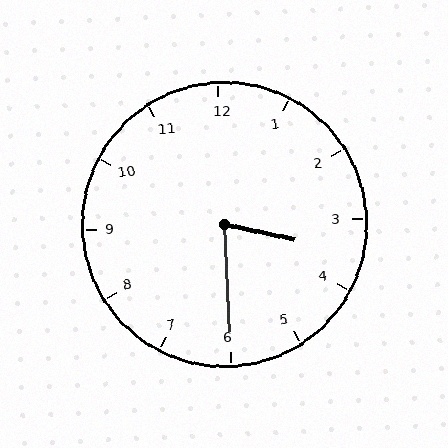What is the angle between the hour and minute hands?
Approximately 75 degrees.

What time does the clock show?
3:30.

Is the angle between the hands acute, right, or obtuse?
It is acute.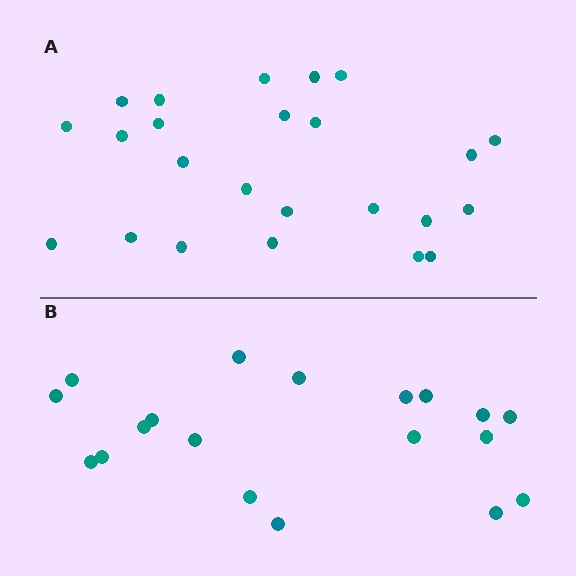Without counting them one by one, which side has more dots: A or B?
Region A (the top region) has more dots.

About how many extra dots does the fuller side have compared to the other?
Region A has about 5 more dots than region B.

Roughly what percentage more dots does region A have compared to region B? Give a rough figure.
About 25% more.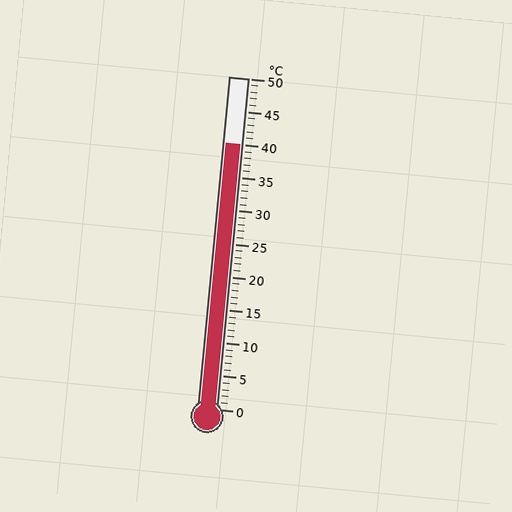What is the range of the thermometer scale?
The thermometer scale ranges from 0°C to 50°C.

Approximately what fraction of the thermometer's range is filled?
The thermometer is filled to approximately 80% of its range.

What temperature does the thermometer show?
The thermometer shows approximately 40°C.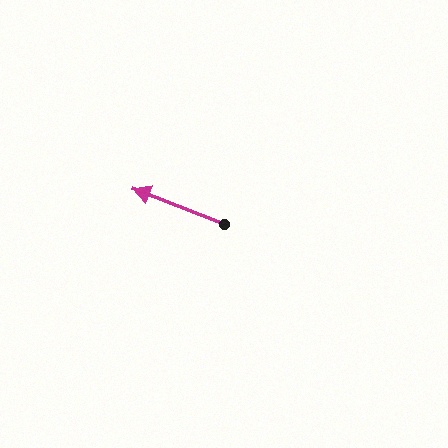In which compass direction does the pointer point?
West.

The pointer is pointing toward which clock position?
Roughly 10 o'clock.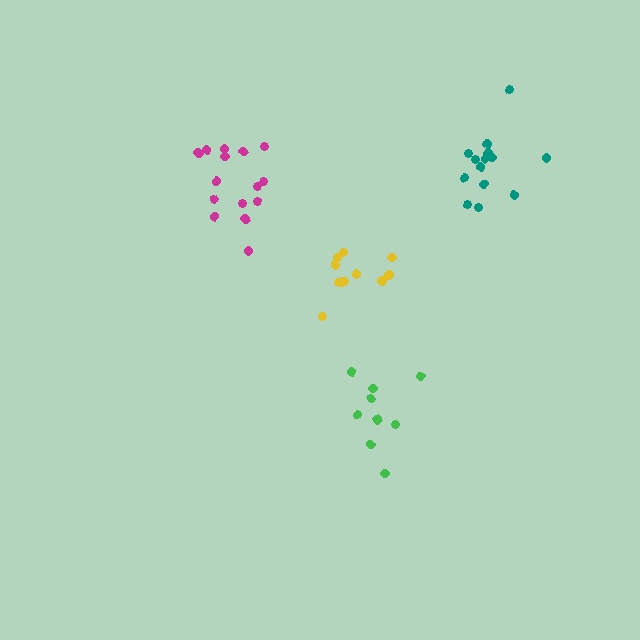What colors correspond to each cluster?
The clusters are colored: green, teal, magenta, yellow.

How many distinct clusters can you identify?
There are 4 distinct clusters.